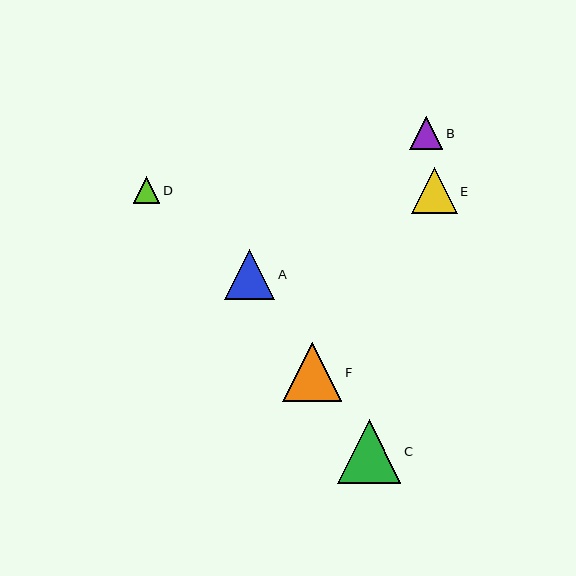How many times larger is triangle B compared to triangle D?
Triangle B is approximately 1.3 times the size of triangle D.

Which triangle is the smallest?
Triangle D is the smallest with a size of approximately 27 pixels.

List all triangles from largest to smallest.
From largest to smallest: C, F, A, E, B, D.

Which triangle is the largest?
Triangle C is the largest with a size of approximately 64 pixels.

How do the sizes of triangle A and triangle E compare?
Triangle A and triangle E are approximately the same size.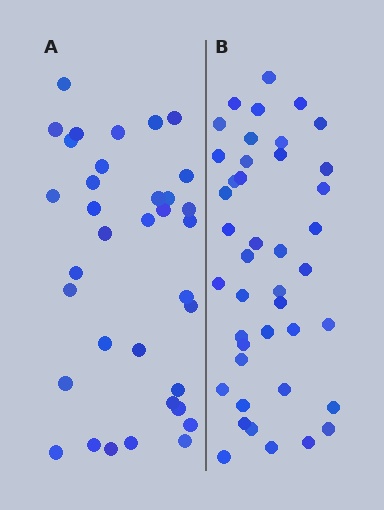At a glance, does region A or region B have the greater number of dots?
Region B (the right region) has more dots.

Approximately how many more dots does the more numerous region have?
Region B has roughly 8 or so more dots than region A.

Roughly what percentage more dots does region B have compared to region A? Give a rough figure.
About 20% more.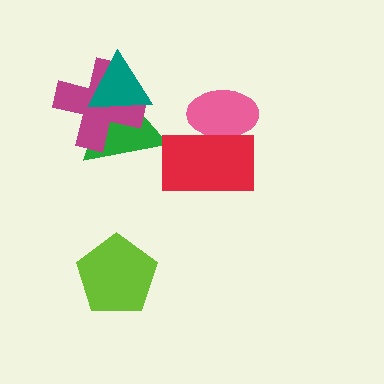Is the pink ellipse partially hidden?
Yes, it is partially covered by another shape.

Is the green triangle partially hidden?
Yes, it is partially covered by another shape.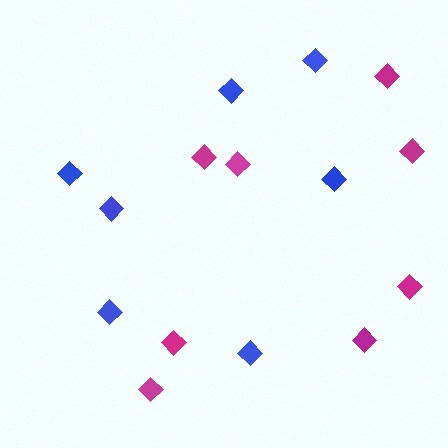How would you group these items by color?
There are 2 groups: one group of magenta diamonds (8) and one group of blue diamonds (7).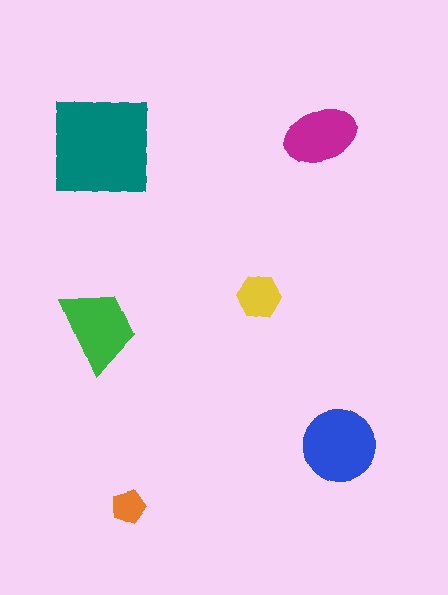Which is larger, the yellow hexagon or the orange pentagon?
The yellow hexagon.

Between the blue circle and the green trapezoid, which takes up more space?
The blue circle.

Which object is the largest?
The teal square.